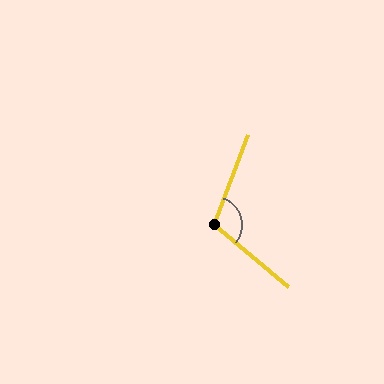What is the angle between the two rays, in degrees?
Approximately 109 degrees.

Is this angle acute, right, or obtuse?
It is obtuse.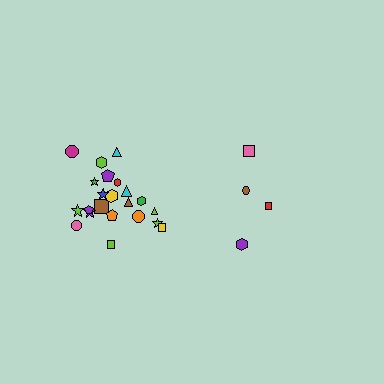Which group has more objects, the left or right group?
The left group.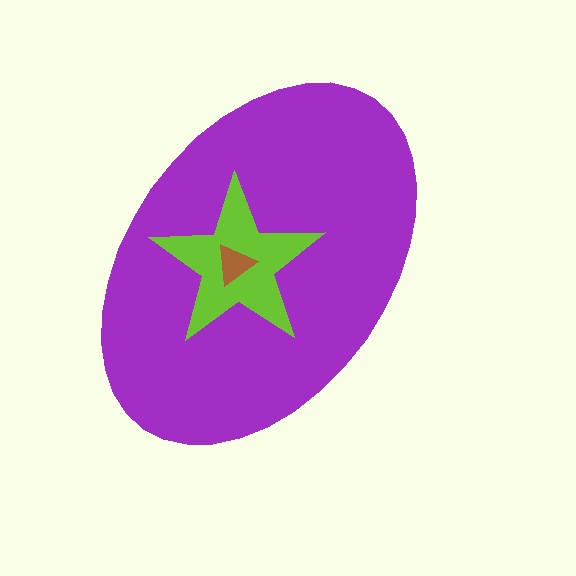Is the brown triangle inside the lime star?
Yes.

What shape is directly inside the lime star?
The brown triangle.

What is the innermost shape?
The brown triangle.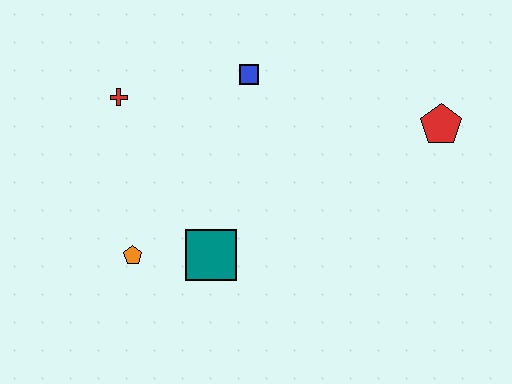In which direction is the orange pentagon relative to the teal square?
The orange pentagon is to the left of the teal square.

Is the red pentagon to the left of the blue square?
No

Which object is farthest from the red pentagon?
The orange pentagon is farthest from the red pentagon.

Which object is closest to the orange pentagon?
The teal square is closest to the orange pentagon.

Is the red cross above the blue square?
No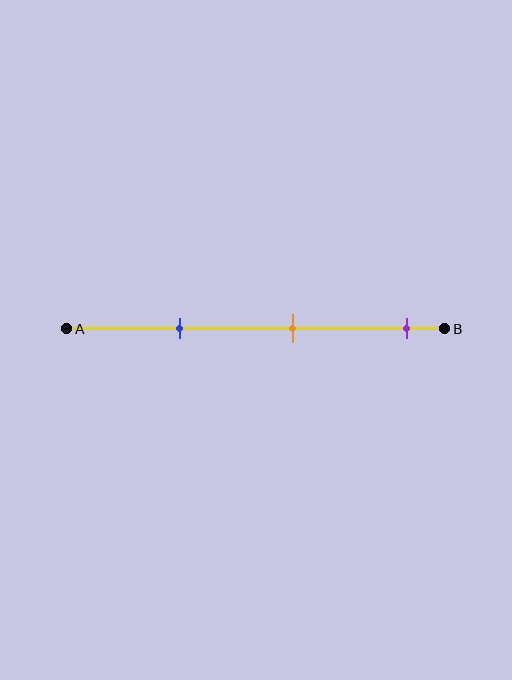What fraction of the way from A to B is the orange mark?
The orange mark is approximately 60% (0.6) of the way from A to B.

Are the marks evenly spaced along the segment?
Yes, the marks are approximately evenly spaced.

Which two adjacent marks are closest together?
The blue and orange marks are the closest adjacent pair.